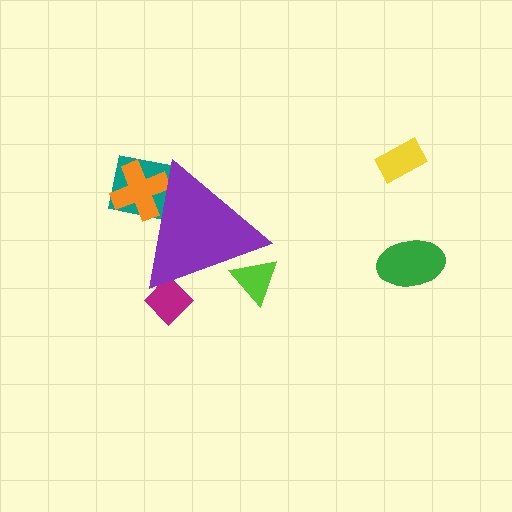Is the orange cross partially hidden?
Yes, the orange cross is partially hidden behind the purple triangle.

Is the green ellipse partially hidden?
No, the green ellipse is fully visible.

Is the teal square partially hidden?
Yes, the teal square is partially hidden behind the purple triangle.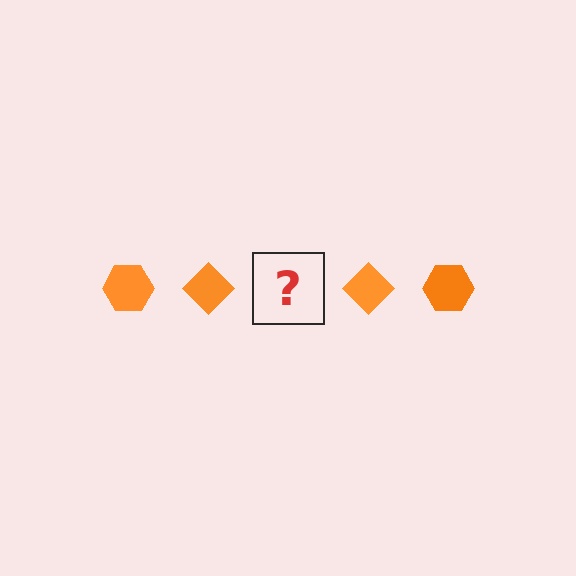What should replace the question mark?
The question mark should be replaced with an orange hexagon.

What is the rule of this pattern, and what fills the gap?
The rule is that the pattern cycles through hexagon, diamond shapes in orange. The gap should be filled with an orange hexagon.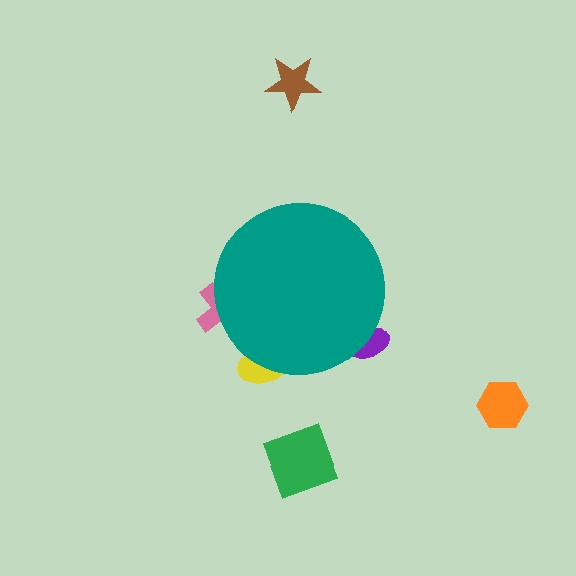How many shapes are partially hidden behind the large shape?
3 shapes are partially hidden.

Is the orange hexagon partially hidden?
No, the orange hexagon is fully visible.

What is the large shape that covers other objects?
A teal circle.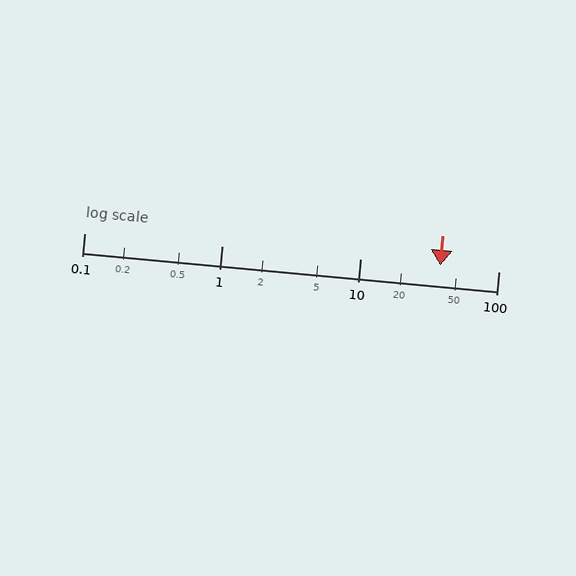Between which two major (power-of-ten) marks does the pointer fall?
The pointer is between 10 and 100.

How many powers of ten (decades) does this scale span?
The scale spans 3 decades, from 0.1 to 100.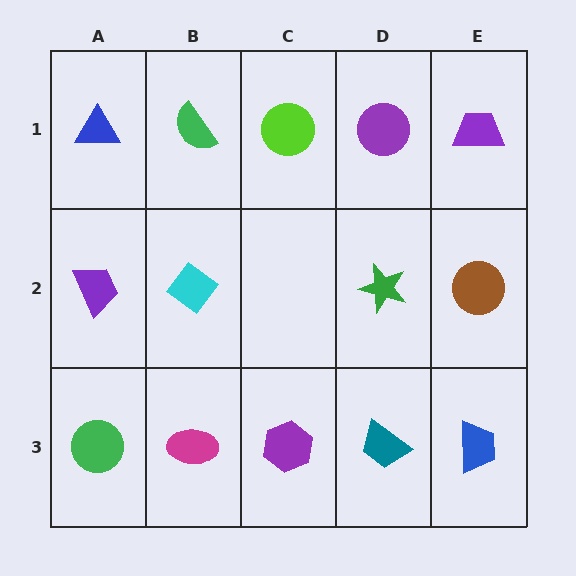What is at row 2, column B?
A cyan diamond.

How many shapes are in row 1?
5 shapes.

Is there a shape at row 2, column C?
No, that cell is empty.